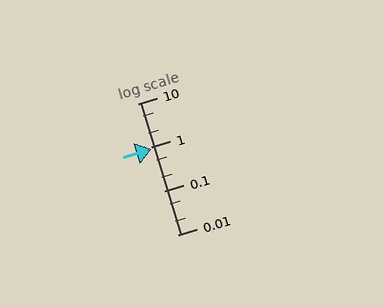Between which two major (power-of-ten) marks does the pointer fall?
The pointer is between 0.1 and 1.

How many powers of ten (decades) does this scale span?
The scale spans 3 decades, from 0.01 to 10.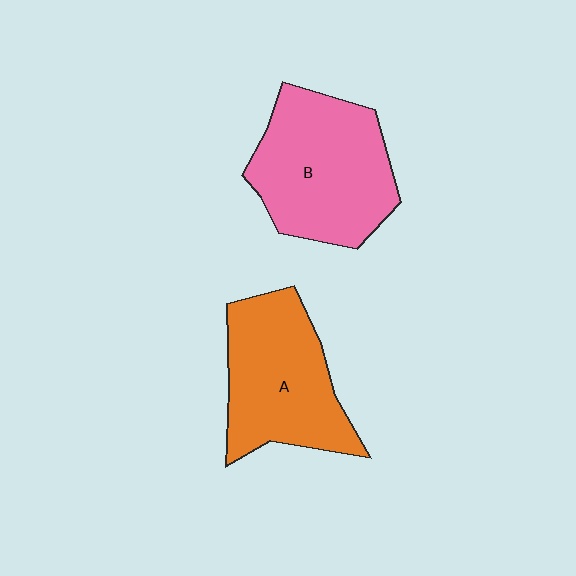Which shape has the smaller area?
Shape A (orange).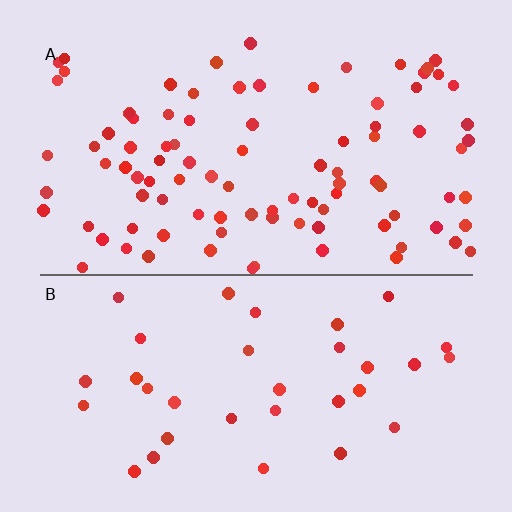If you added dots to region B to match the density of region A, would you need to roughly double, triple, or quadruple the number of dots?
Approximately triple.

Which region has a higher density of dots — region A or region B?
A (the top).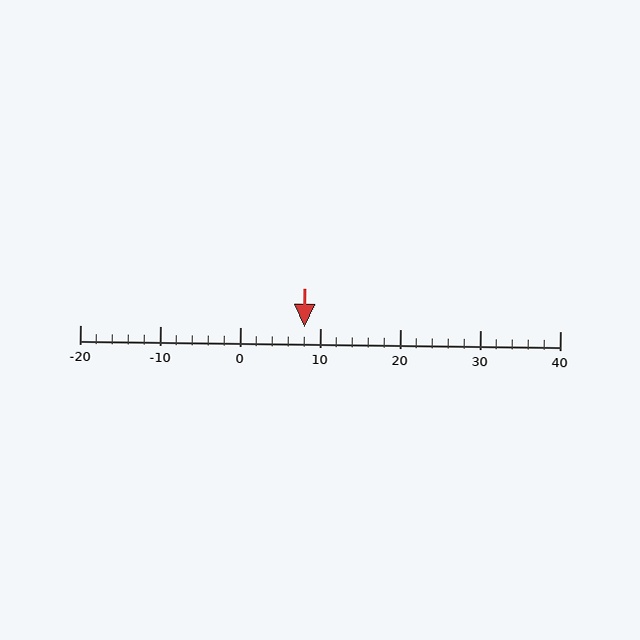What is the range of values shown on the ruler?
The ruler shows values from -20 to 40.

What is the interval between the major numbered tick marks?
The major tick marks are spaced 10 units apart.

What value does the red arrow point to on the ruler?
The red arrow points to approximately 8.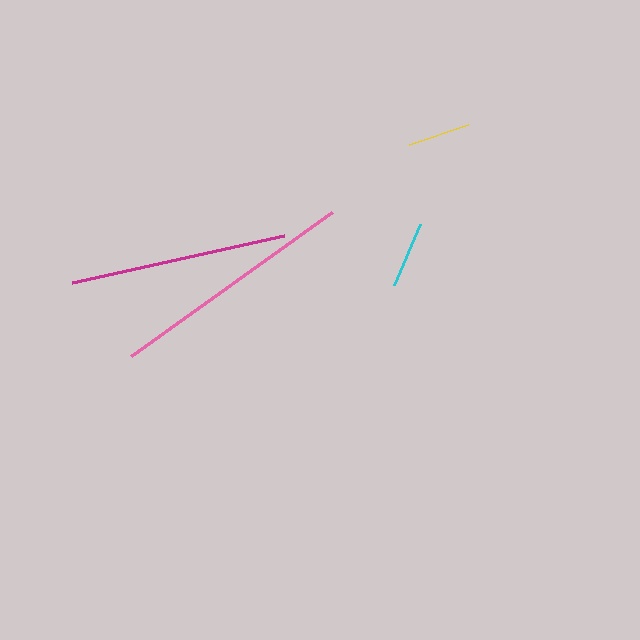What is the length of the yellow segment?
The yellow segment is approximately 62 pixels long.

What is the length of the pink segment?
The pink segment is approximately 247 pixels long.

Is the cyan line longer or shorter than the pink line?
The pink line is longer than the cyan line.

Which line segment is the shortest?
The yellow line is the shortest at approximately 62 pixels.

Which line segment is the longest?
The pink line is the longest at approximately 247 pixels.